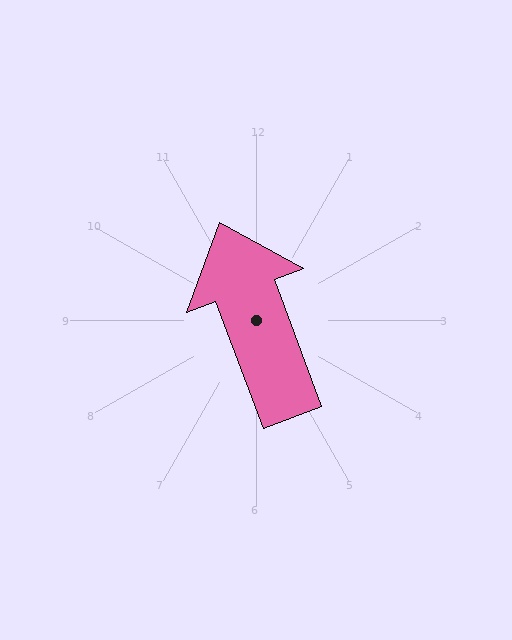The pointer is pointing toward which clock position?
Roughly 11 o'clock.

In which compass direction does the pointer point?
North.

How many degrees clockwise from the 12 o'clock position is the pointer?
Approximately 340 degrees.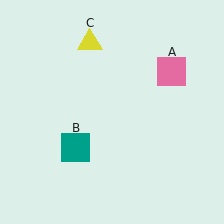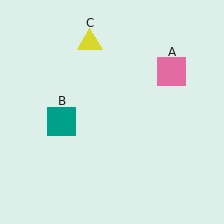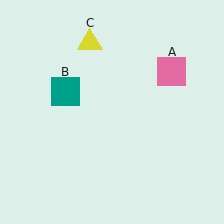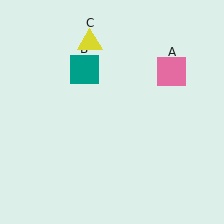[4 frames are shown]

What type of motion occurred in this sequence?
The teal square (object B) rotated clockwise around the center of the scene.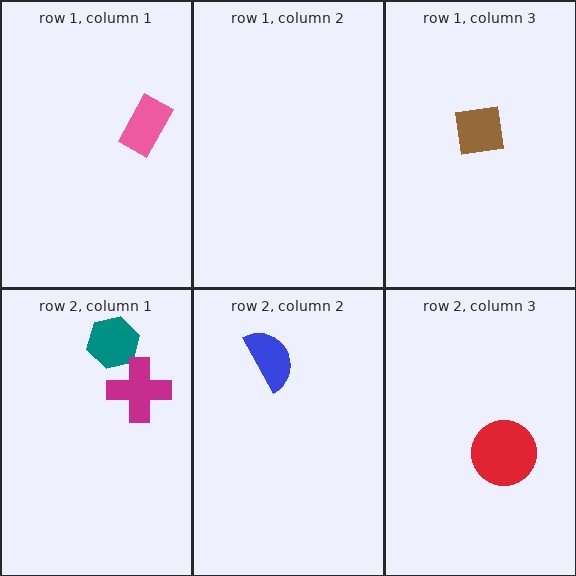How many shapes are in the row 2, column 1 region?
2.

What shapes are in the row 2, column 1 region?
The teal hexagon, the magenta cross.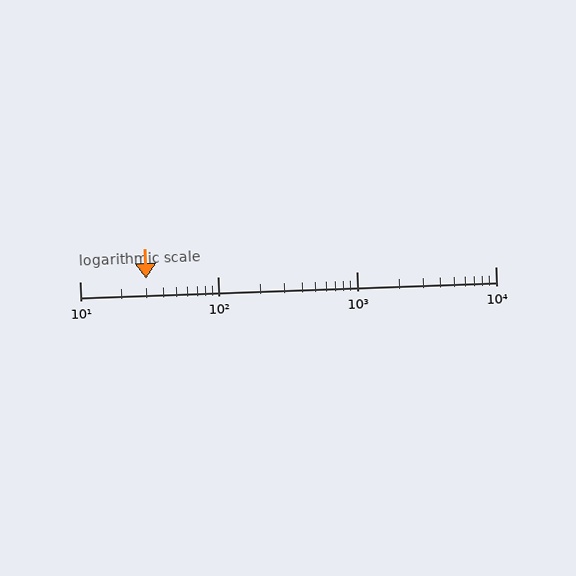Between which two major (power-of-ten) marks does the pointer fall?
The pointer is between 10 and 100.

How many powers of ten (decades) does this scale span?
The scale spans 3 decades, from 10 to 10000.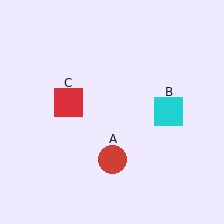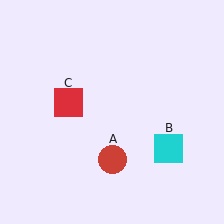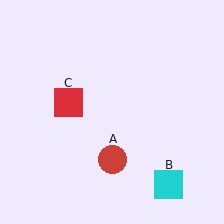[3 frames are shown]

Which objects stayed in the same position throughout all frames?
Red circle (object A) and red square (object C) remained stationary.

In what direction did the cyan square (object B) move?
The cyan square (object B) moved down.